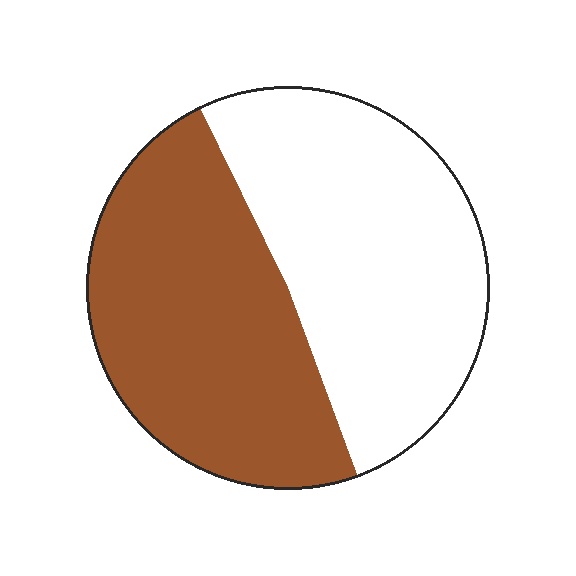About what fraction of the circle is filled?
About one half (1/2).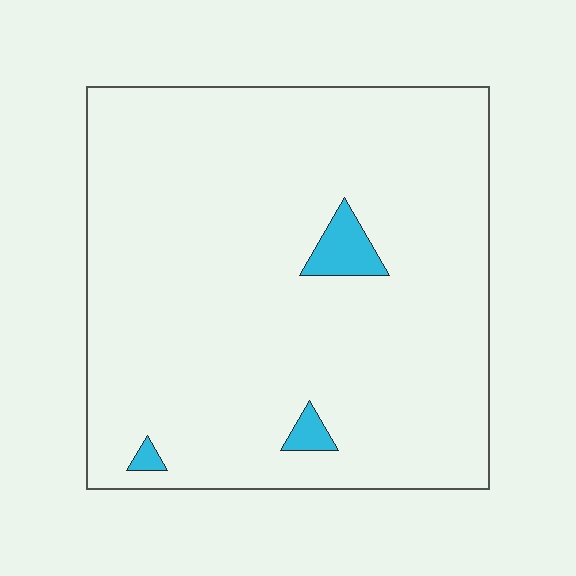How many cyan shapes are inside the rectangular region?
3.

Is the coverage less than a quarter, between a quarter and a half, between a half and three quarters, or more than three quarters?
Less than a quarter.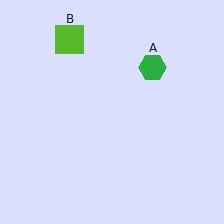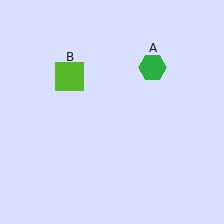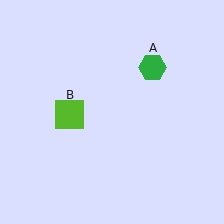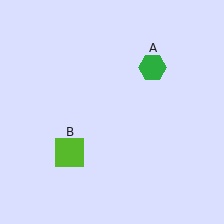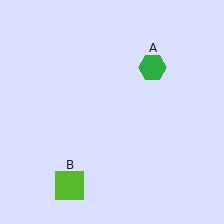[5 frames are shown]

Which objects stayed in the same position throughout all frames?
Green hexagon (object A) remained stationary.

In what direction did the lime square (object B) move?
The lime square (object B) moved down.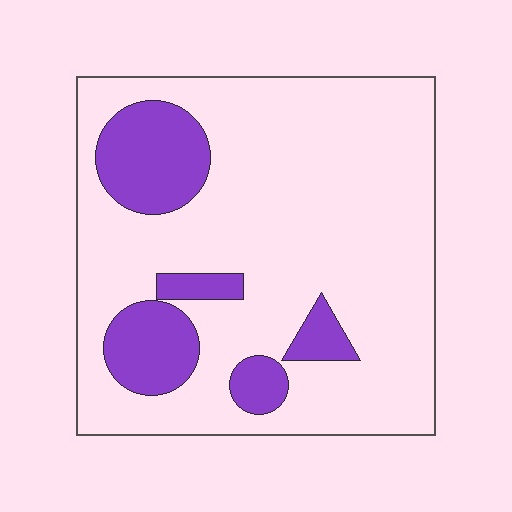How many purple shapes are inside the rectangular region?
5.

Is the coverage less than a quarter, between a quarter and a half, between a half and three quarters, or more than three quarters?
Less than a quarter.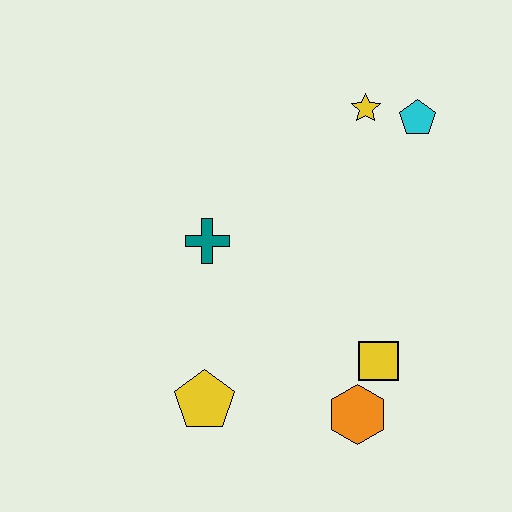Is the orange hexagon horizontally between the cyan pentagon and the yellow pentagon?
Yes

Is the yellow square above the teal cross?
No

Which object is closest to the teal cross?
The yellow pentagon is closest to the teal cross.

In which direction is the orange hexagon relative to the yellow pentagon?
The orange hexagon is to the right of the yellow pentagon.